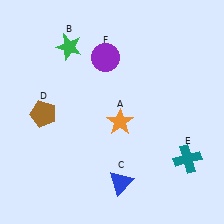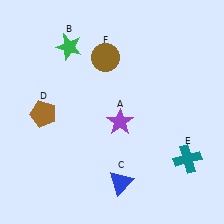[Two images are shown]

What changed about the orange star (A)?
In Image 1, A is orange. In Image 2, it changed to purple.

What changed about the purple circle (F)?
In Image 1, F is purple. In Image 2, it changed to brown.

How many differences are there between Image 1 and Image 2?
There are 2 differences between the two images.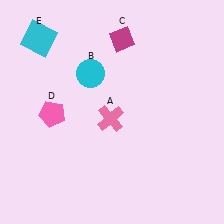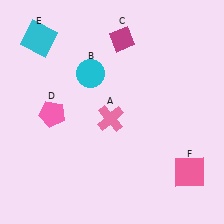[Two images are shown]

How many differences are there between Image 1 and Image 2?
There is 1 difference between the two images.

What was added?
A pink square (F) was added in Image 2.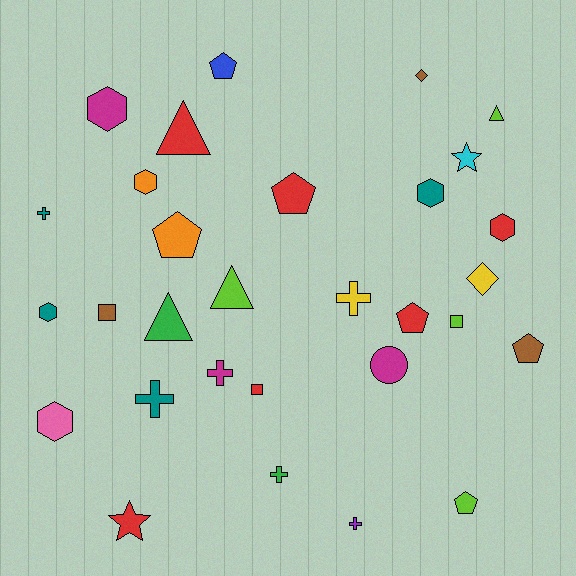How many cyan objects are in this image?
There is 1 cyan object.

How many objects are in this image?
There are 30 objects.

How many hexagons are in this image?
There are 6 hexagons.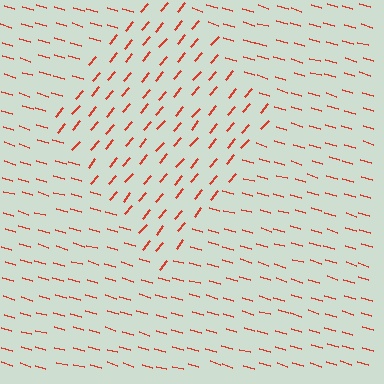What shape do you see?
I see a diamond.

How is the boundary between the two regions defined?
The boundary is defined purely by a change in line orientation (approximately 67 degrees difference). All lines are the same color and thickness.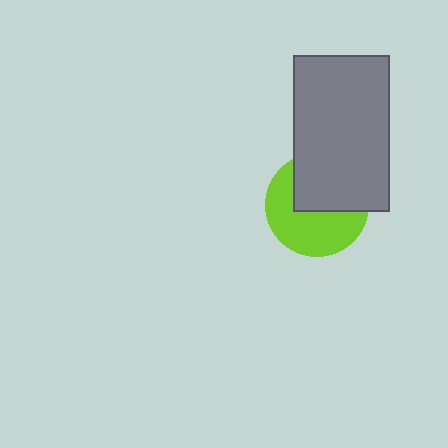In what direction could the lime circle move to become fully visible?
The lime circle could move down. That would shift it out from behind the gray rectangle entirely.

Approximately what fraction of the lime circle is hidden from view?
Roughly 45% of the lime circle is hidden behind the gray rectangle.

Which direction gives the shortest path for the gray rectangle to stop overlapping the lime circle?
Moving up gives the shortest separation.